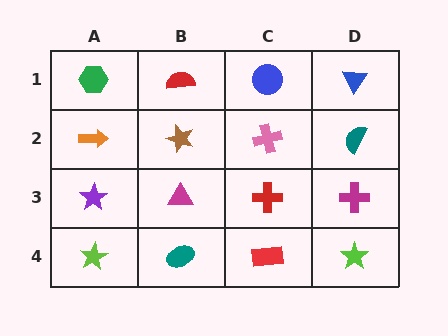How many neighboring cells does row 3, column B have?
4.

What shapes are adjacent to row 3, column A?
An orange arrow (row 2, column A), a lime star (row 4, column A), a magenta triangle (row 3, column B).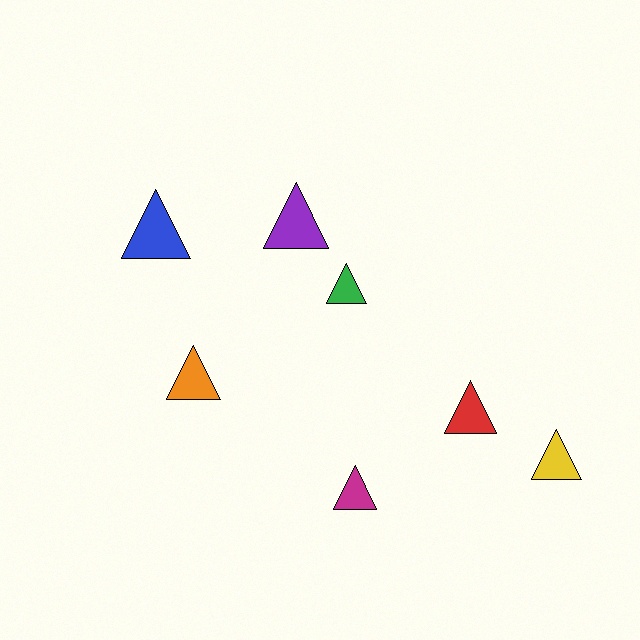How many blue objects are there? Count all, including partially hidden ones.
There is 1 blue object.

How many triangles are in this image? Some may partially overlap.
There are 7 triangles.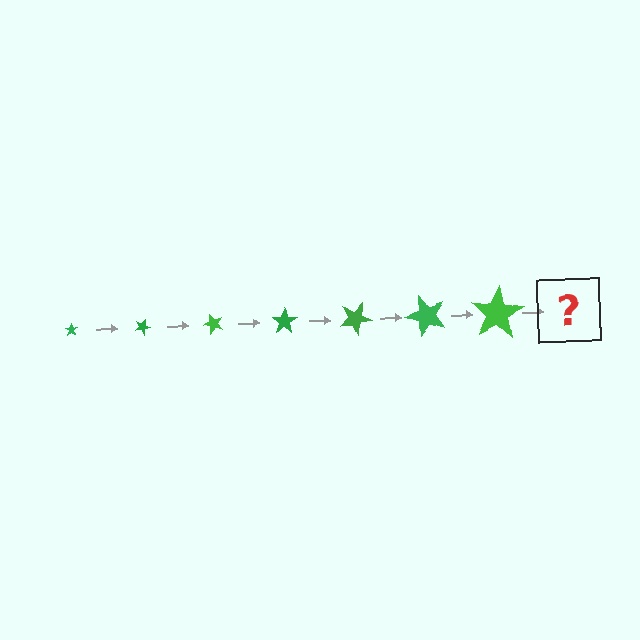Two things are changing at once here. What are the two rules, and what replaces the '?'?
The two rules are that the star grows larger each step and it rotates 25 degrees each step. The '?' should be a star, larger than the previous one and rotated 175 degrees from the start.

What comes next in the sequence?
The next element should be a star, larger than the previous one and rotated 175 degrees from the start.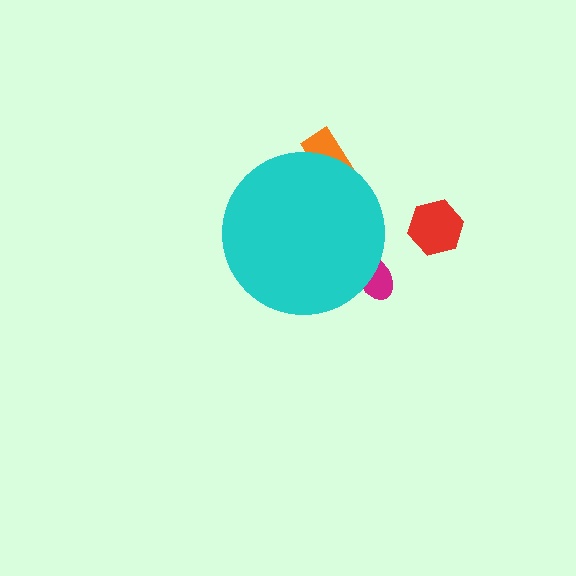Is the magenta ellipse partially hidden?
Yes, the magenta ellipse is partially hidden behind the cyan circle.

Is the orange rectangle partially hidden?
Yes, the orange rectangle is partially hidden behind the cyan circle.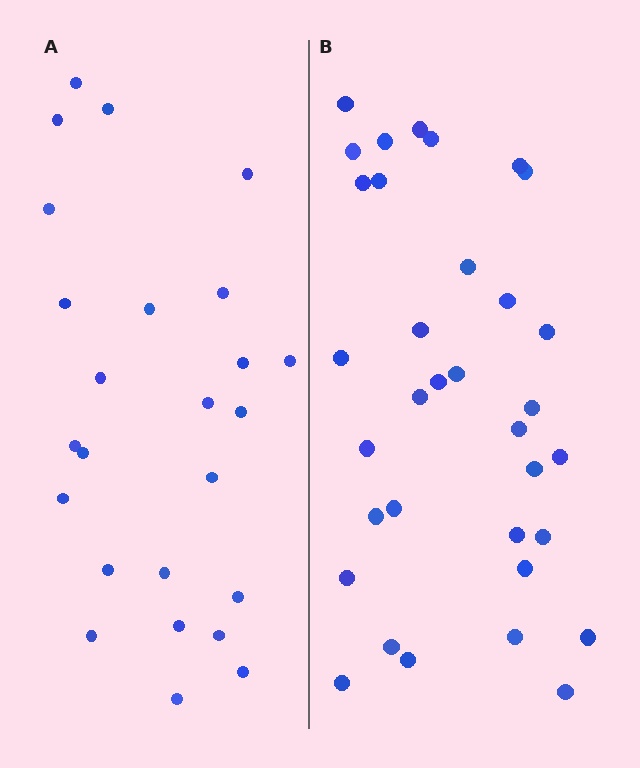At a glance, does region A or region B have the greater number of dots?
Region B (the right region) has more dots.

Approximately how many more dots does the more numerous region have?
Region B has roughly 8 or so more dots than region A.